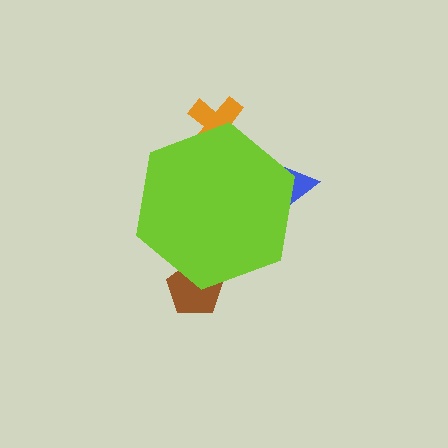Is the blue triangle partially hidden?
Yes, the blue triangle is partially hidden behind the lime hexagon.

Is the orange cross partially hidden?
Yes, the orange cross is partially hidden behind the lime hexagon.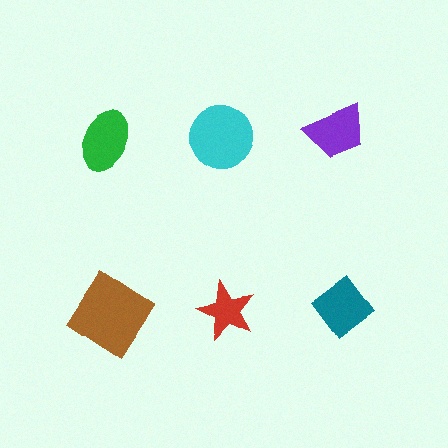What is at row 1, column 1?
A green ellipse.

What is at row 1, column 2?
A cyan circle.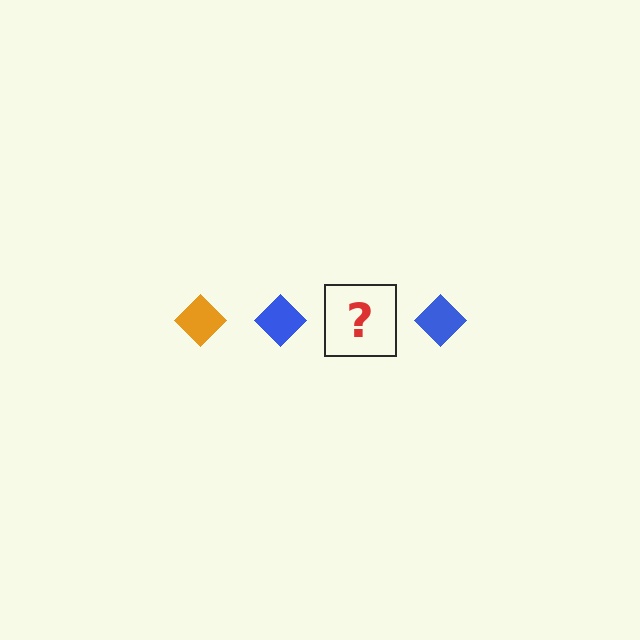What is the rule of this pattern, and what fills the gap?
The rule is that the pattern cycles through orange, blue diamonds. The gap should be filled with an orange diamond.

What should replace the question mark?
The question mark should be replaced with an orange diamond.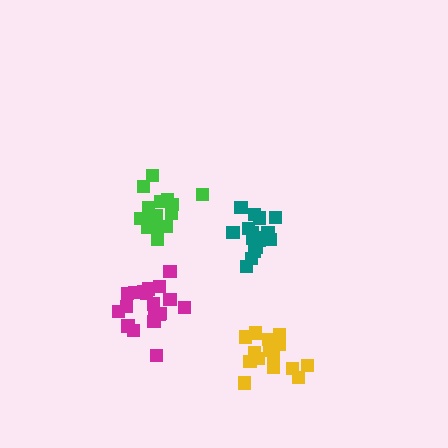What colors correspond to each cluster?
The clusters are colored: magenta, yellow, green, teal.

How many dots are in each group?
Group 1: 20 dots, Group 2: 16 dots, Group 3: 19 dots, Group 4: 16 dots (71 total).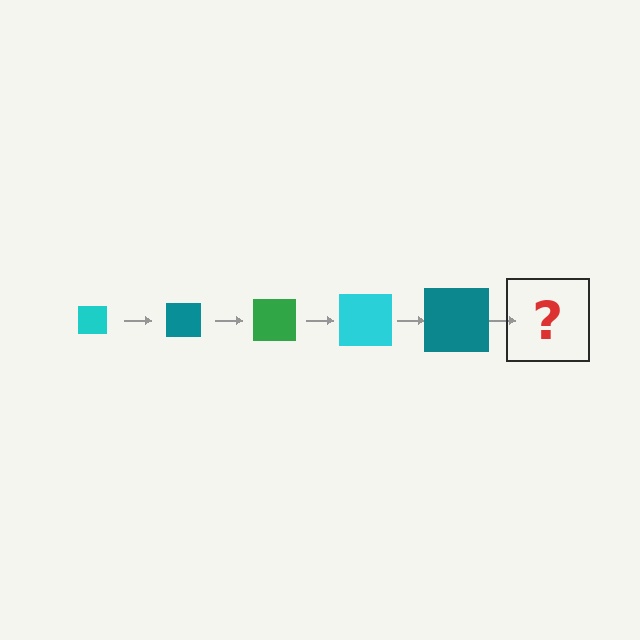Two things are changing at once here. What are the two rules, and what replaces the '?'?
The two rules are that the square grows larger each step and the color cycles through cyan, teal, and green. The '?' should be a green square, larger than the previous one.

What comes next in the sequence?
The next element should be a green square, larger than the previous one.